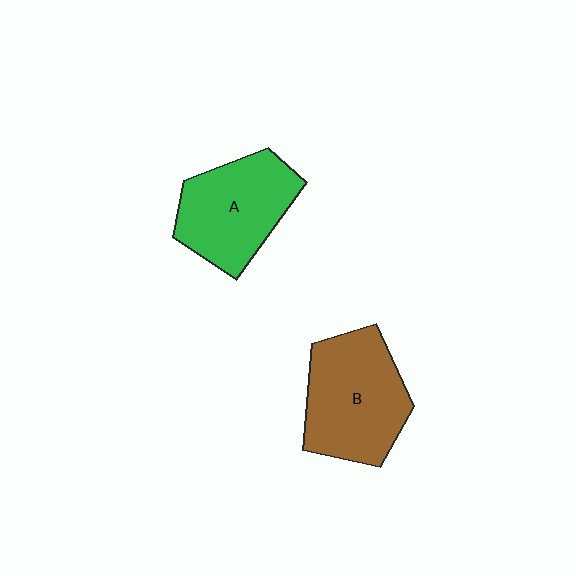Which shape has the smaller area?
Shape A (green).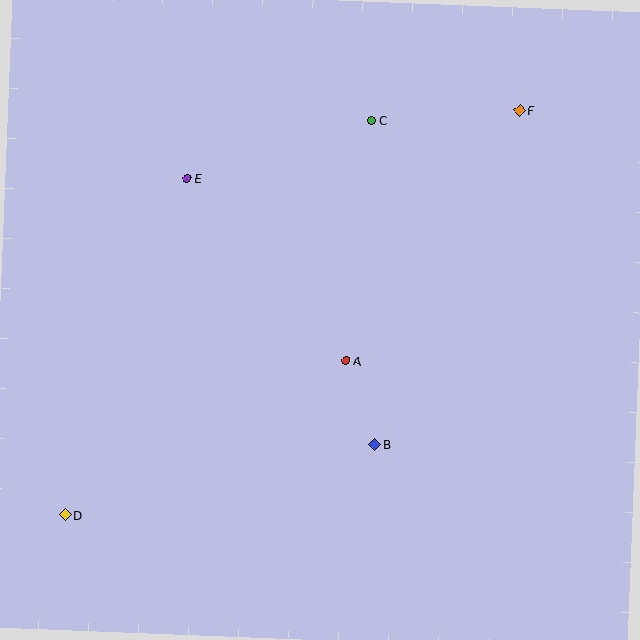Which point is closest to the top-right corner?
Point F is closest to the top-right corner.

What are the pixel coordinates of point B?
Point B is at (375, 444).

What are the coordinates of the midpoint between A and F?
The midpoint between A and F is at (433, 235).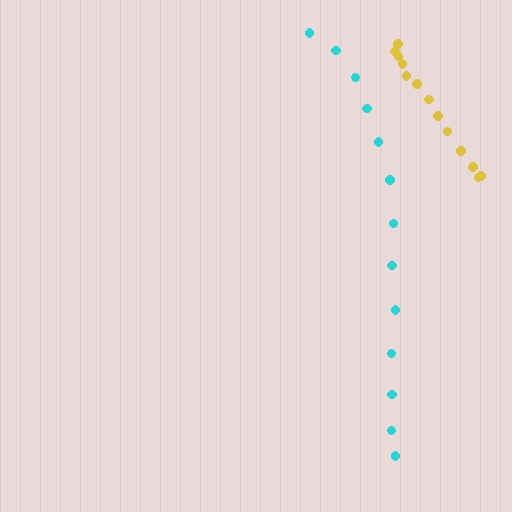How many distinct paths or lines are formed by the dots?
There are 2 distinct paths.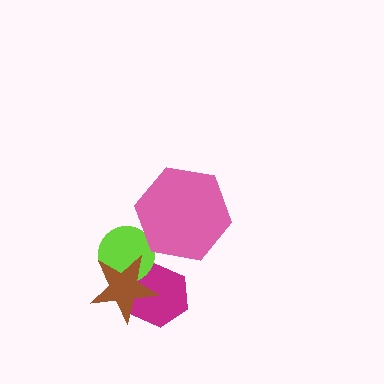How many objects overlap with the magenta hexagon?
2 objects overlap with the magenta hexagon.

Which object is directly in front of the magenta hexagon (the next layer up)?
The lime circle is directly in front of the magenta hexagon.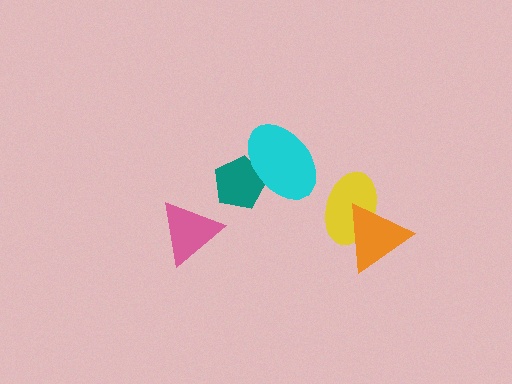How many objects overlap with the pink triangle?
0 objects overlap with the pink triangle.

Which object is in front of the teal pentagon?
The cyan ellipse is in front of the teal pentagon.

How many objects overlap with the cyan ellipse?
1 object overlaps with the cyan ellipse.